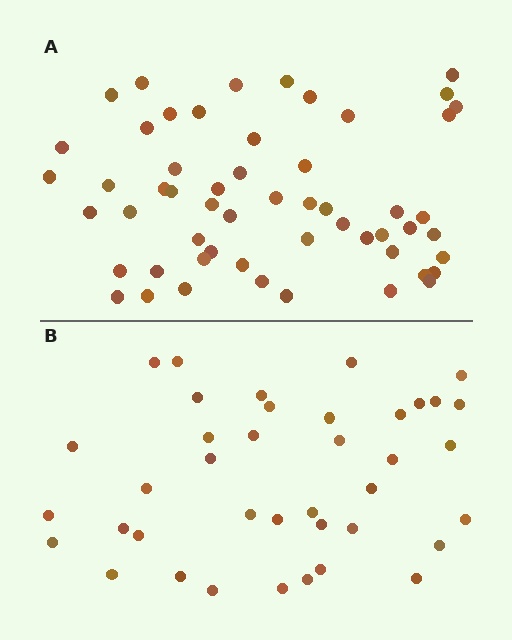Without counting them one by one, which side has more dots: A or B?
Region A (the top region) has more dots.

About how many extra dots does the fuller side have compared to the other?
Region A has approximately 15 more dots than region B.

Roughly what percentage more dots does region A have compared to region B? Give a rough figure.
About 40% more.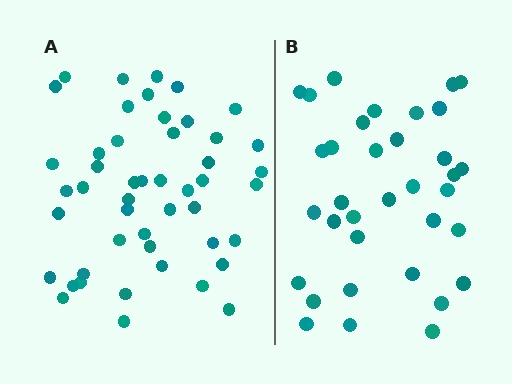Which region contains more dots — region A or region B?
Region A (the left region) has more dots.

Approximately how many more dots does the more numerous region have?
Region A has approximately 15 more dots than region B.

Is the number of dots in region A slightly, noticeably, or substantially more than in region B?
Region A has noticeably more, but not dramatically so. The ratio is roughly 1.4 to 1.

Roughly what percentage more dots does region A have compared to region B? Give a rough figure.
About 35% more.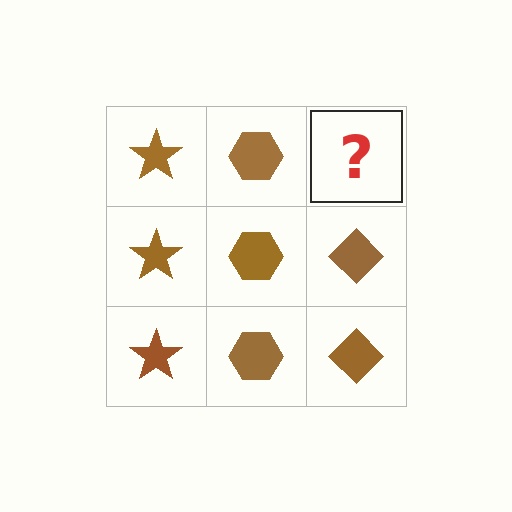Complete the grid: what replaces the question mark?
The question mark should be replaced with a brown diamond.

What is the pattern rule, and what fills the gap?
The rule is that each column has a consistent shape. The gap should be filled with a brown diamond.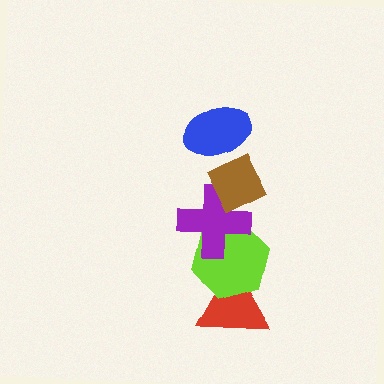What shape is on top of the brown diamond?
The blue ellipse is on top of the brown diamond.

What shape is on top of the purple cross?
The brown diamond is on top of the purple cross.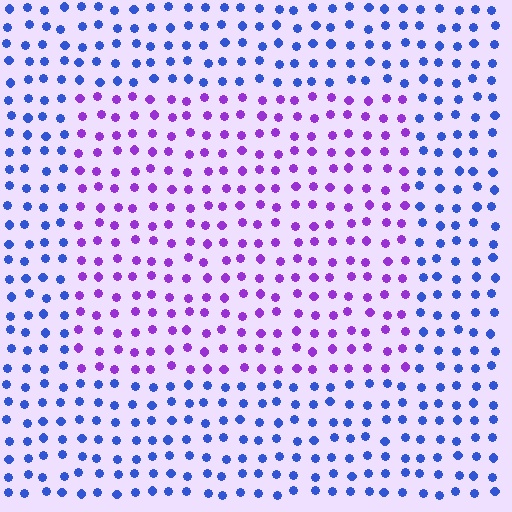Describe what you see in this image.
The image is filled with small blue elements in a uniform arrangement. A rectangle-shaped region is visible where the elements are tinted to a slightly different hue, forming a subtle color boundary.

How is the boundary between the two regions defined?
The boundary is defined purely by a slight shift in hue (about 52 degrees). Spacing, size, and orientation are identical on both sides.